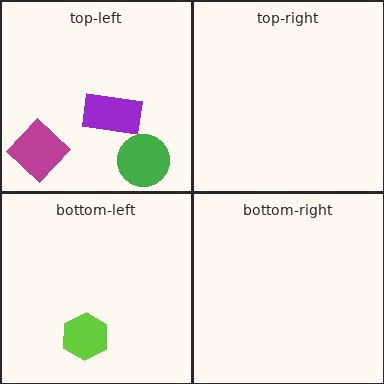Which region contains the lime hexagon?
The bottom-left region.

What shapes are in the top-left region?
The green circle, the magenta diamond, the purple rectangle.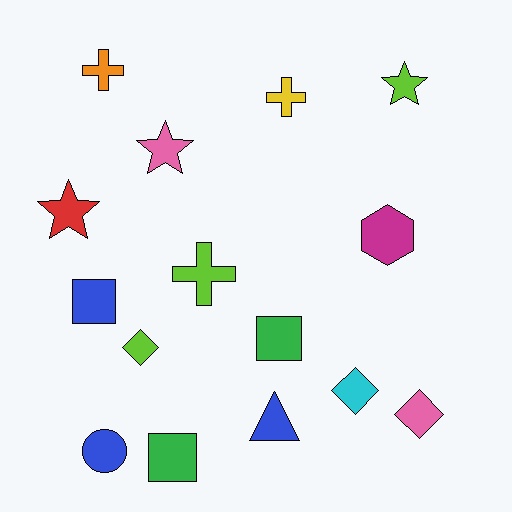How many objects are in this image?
There are 15 objects.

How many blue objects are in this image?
There are 3 blue objects.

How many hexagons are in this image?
There is 1 hexagon.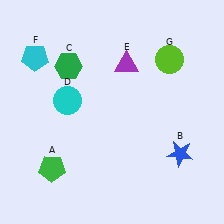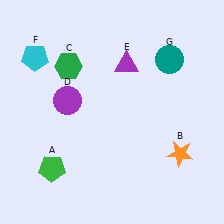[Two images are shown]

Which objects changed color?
B changed from blue to orange. D changed from cyan to purple. G changed from lime to teal.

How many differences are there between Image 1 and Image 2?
There are 3 differences between the two images.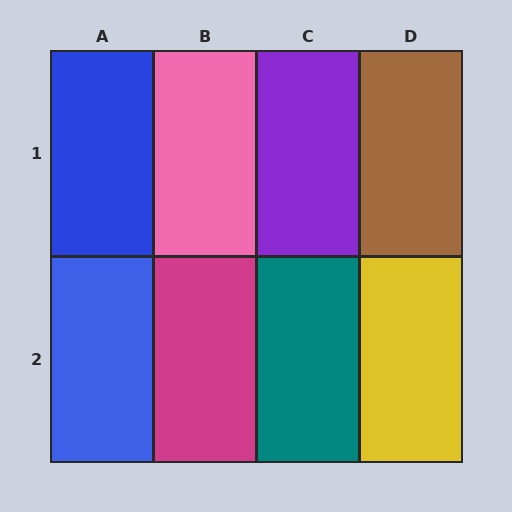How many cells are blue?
2 cells are blue.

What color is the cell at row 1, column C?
Purple.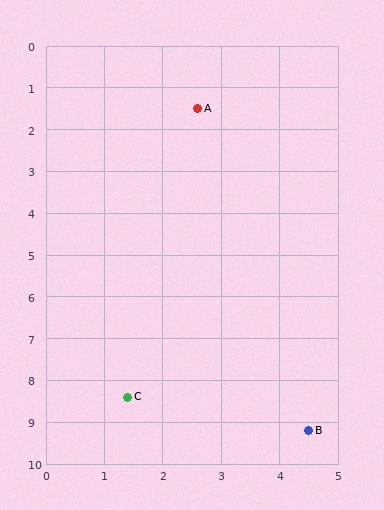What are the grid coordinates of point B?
Point B is at approximately (4.5, 9.2).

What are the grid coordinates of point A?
Point A is at approximately (2.6, 1.5).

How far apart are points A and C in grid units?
Points A and C are about 7.0 grid units apart.